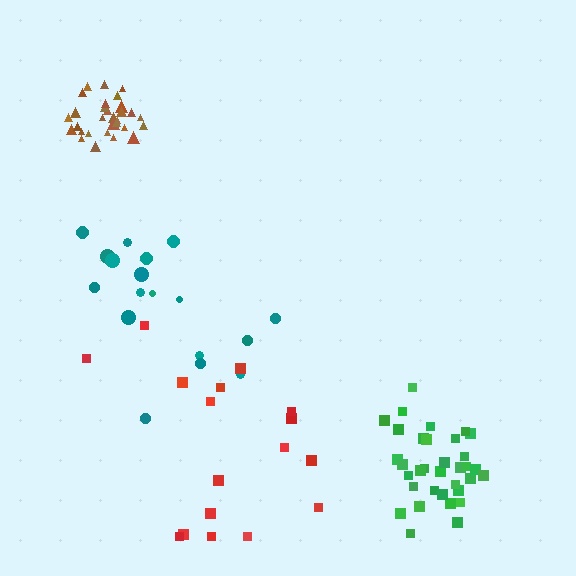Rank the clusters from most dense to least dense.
brown, green, teal, red.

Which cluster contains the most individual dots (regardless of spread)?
Green (34).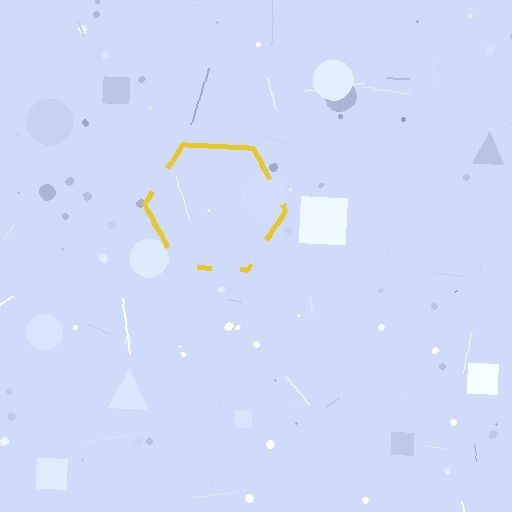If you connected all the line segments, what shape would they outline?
They would outline a hexagon.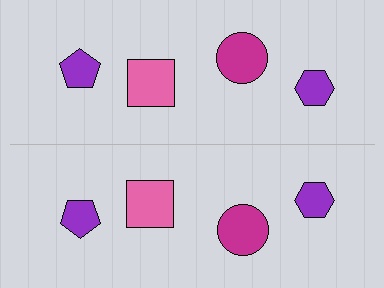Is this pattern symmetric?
Yes, this pattern has bilateral (reflection) symmetry.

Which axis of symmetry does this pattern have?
The pattern has a horizontal axis of symmetry running through the center of the image.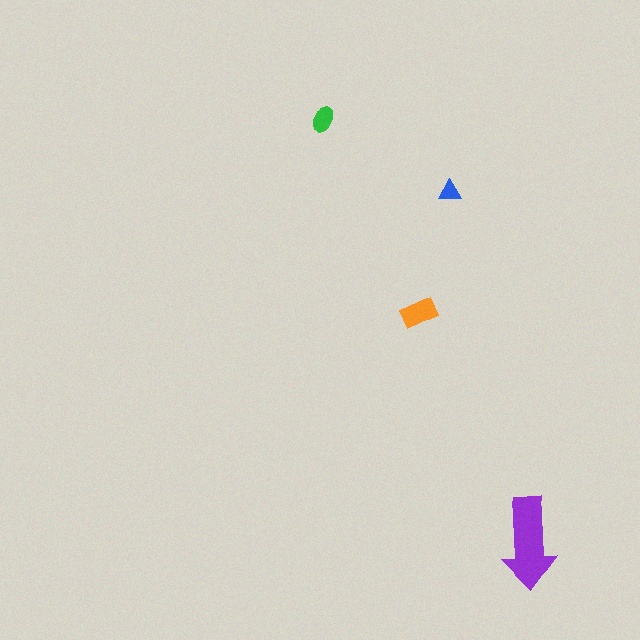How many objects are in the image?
There are 4 objects in the image.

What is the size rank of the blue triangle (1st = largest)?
4th.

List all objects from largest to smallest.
The purple arrow, the orange rectangle, the green ellipse, the blue triangle.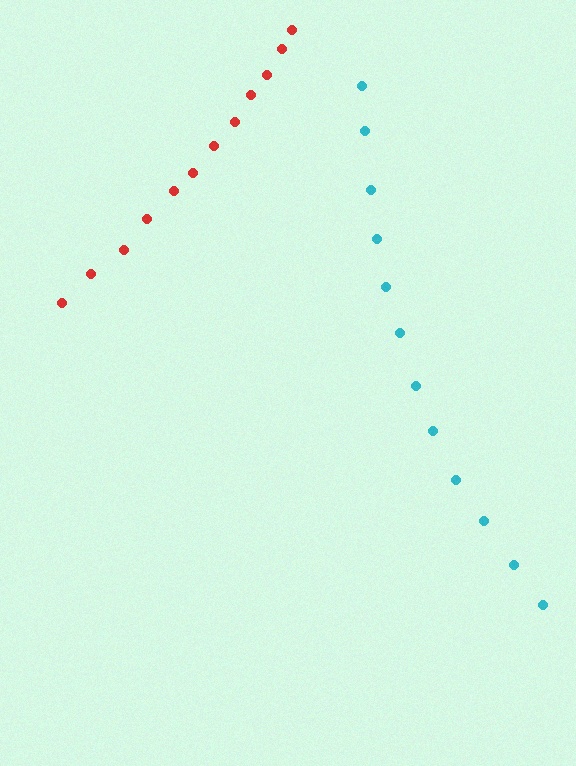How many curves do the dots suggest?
There are 2 distinct paths.